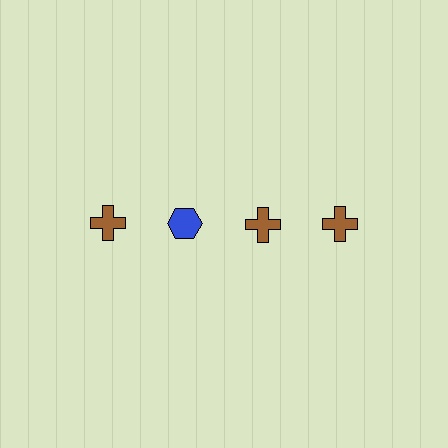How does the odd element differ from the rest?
It differs in both color (blue instead of brown) and shape (hexagon instead of cross).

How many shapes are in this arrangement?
There are 4 shapes arranged in a grid pattern.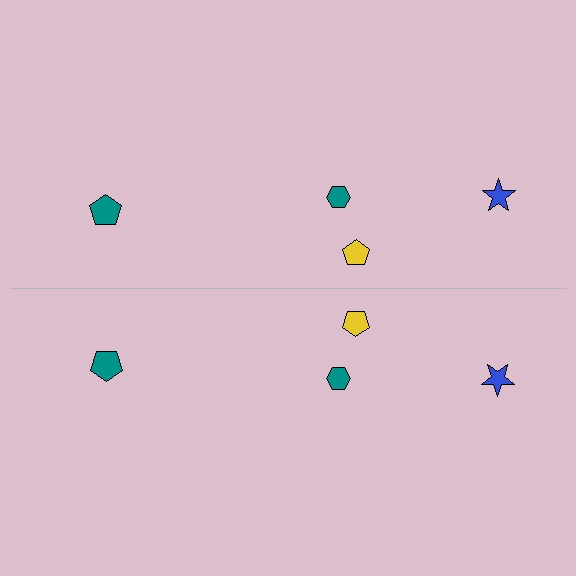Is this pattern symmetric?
Yes, this pattern has bilateral (reflection) symmetry.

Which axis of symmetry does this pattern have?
The pattern has a horizontal axis of symmetry running through the center of the image.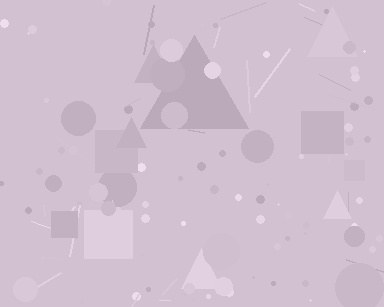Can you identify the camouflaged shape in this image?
The camouflaged shape is a triangle.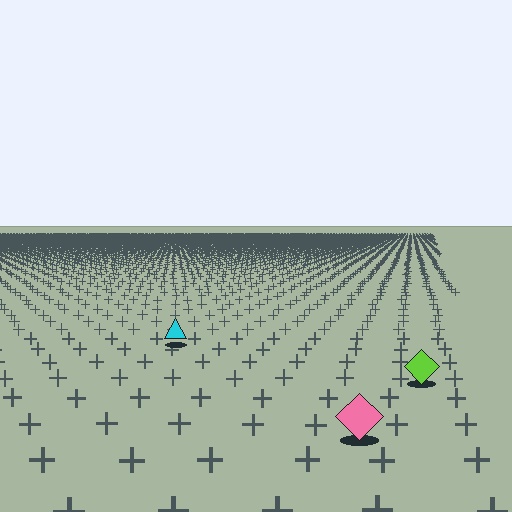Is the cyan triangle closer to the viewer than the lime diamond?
No. The lime diamond is closer — you can tell from the texture gradient: the ground texture is coarser near it.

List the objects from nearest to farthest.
From nearest to farthest: the pink diamond, the lime diamond, the cyan triangle.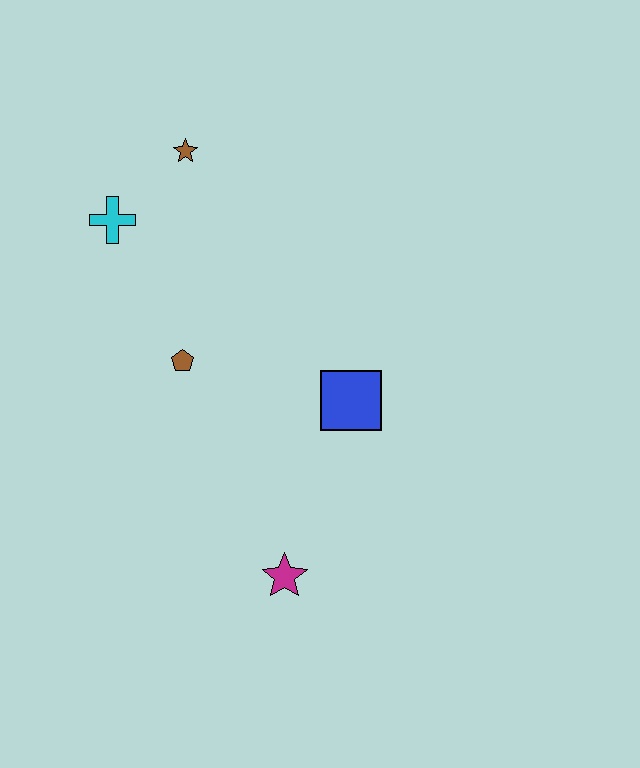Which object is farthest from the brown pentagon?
The magenta star is farthest from the brown pentagon.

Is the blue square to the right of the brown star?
Yes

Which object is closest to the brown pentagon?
The cyan cross is closest to the brown pentagon.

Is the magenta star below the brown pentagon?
Yes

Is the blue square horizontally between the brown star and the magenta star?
No